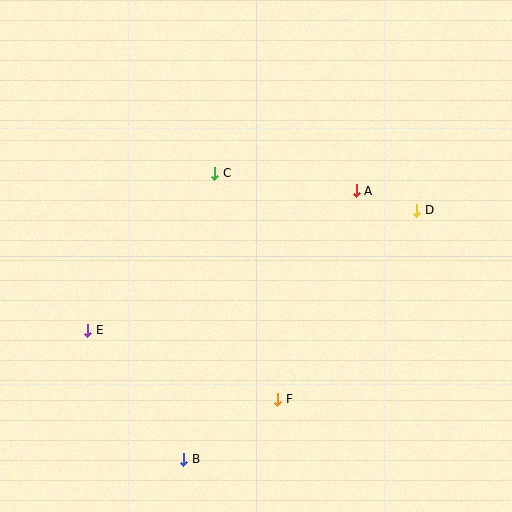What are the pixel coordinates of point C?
Point C is at (215, 173).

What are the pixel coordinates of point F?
Point F is at (278, 399).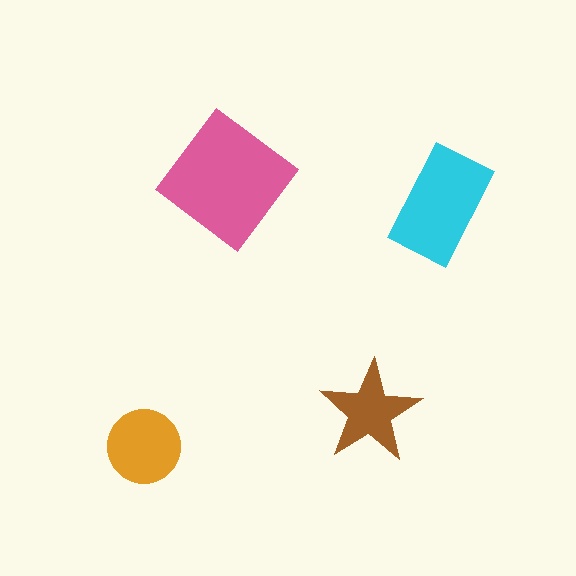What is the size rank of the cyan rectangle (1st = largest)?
2nd.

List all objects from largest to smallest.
The pink diamond, the cyan rectangle, the orange circle, the brown star.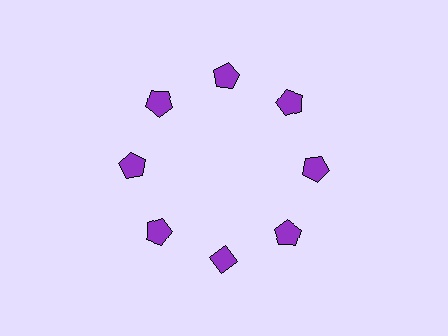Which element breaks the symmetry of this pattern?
The purple diamond at roughly the 6 o'clock position breaks the symmetry. All other shapes are purple pentagons.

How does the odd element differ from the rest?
It has a different shape: diamond instead of pentagon.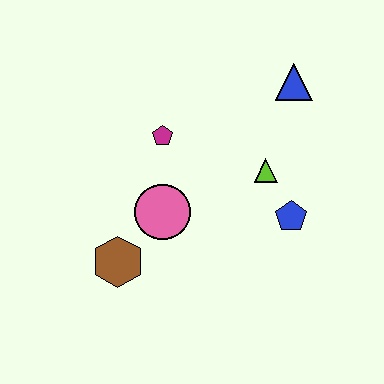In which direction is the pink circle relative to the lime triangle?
The pink circle is to the left of the lime triangle.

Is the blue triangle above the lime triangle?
Yes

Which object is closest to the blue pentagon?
The lime triangle is closest to the blue pentagon.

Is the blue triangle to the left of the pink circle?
No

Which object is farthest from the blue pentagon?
The brown hexagon is farthest from the blue pentagon.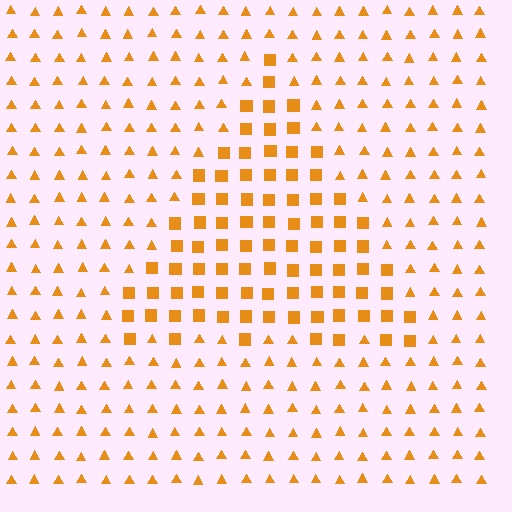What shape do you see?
I see a triangle.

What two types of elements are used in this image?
The image uses squares inside the triangle region and triangles outside it.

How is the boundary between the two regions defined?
The boundary is defined by a change in element shape: squares inside vs. triangles outside. All elements share the same color and spacing.